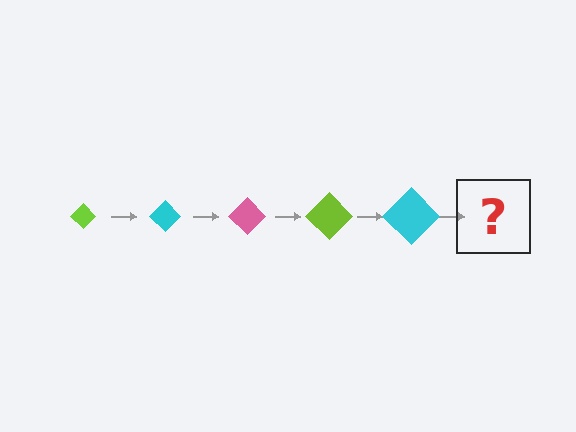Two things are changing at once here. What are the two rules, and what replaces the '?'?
The two rules are that the diamond grows larger each step and the color cycles through lime, cyan, and pink. The '?' should be a pink diamond, larger than the previous one.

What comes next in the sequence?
The next element should be a pink diamond, larger than the previous one.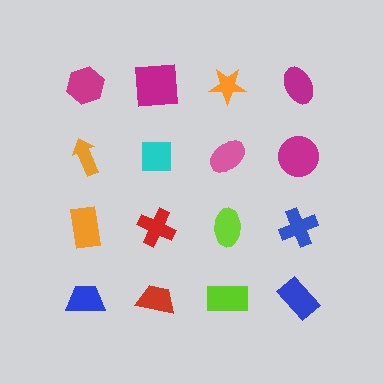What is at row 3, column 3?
A lime ellipse.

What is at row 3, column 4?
A blue cross.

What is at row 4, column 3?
A lime rectangle.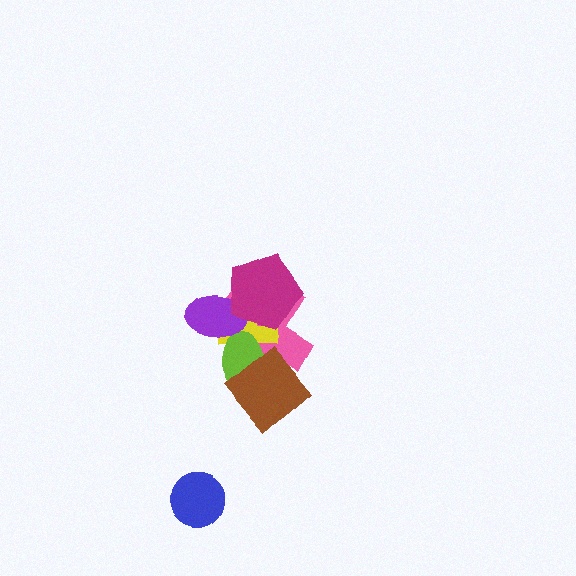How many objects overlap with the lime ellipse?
4 objects overlap with the lime ellipse.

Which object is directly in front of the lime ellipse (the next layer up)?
The purple ellipse is directly in front of the lime ellipse.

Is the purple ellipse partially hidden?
Yes, it is partially covered by another shape.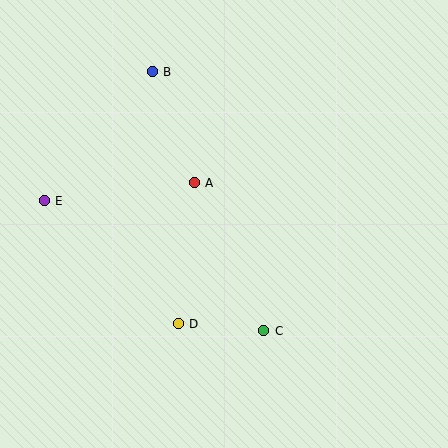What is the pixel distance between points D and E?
The distance between D and E is 182 pixels.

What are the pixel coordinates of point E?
Point E is at (44, 201).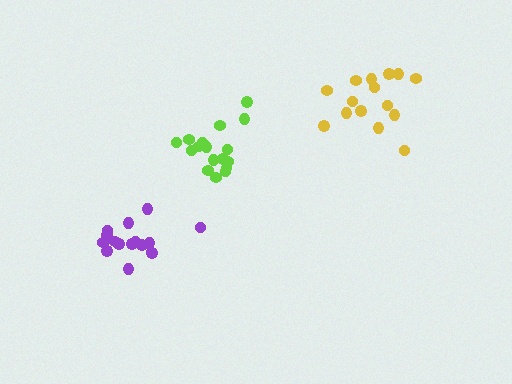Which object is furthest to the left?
The purple cluster is leftmost.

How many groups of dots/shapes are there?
There are 3 groups.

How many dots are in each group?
Group 1: 17 dots, Group 2: 15 dots, Group 3: 16 dots (48 total).